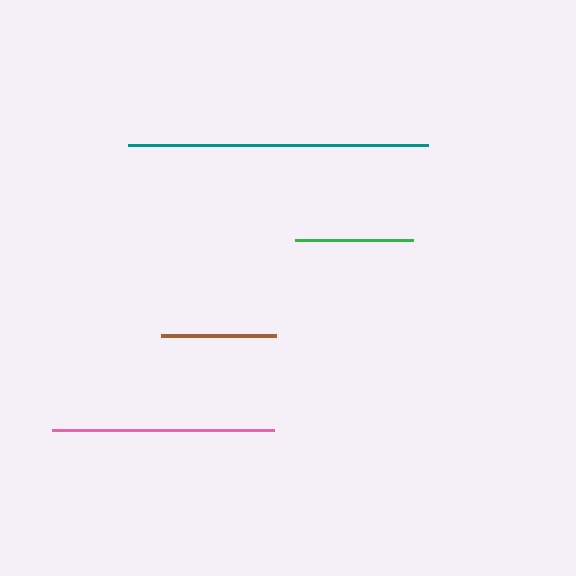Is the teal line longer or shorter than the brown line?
The teal line is longer than the brown line.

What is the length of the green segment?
The green segment is approximately 119 pixels long.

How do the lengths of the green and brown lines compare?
The green and brown lines are approximately the same length.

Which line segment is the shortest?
The brown line is the shortest at approximately 115 pixels.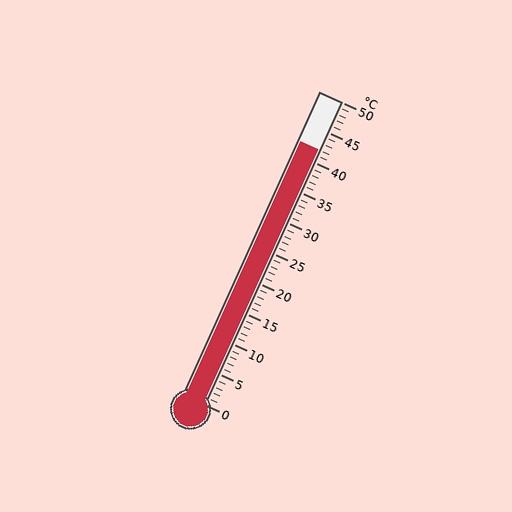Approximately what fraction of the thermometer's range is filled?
The thermometer is filled to approximately 85% of its range.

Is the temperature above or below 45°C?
The temperature is below 45°C.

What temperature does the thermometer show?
The thermometer shows approximately 42°C.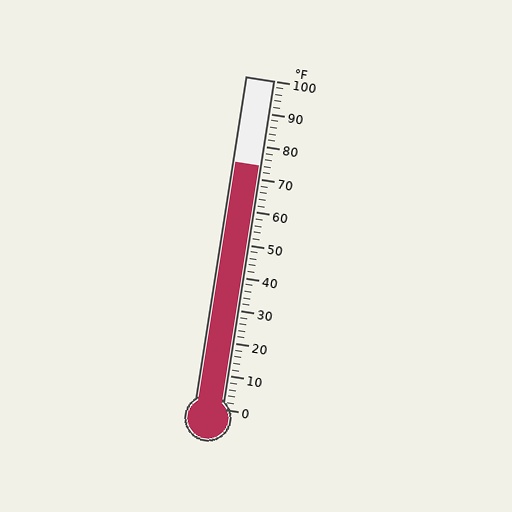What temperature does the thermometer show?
The thermometer shows approximately 74°F.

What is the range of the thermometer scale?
The thermometer scale ranges from 0°F to 100°F.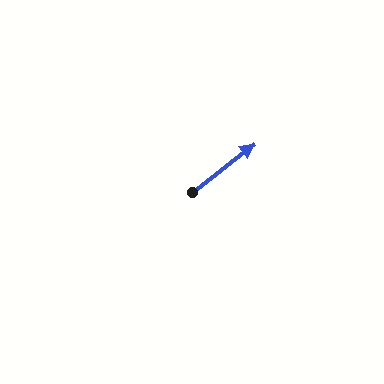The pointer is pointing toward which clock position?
Roughly 2 o'clock.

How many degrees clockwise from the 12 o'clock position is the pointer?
Approximately 52 degrees.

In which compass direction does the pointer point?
Northeast.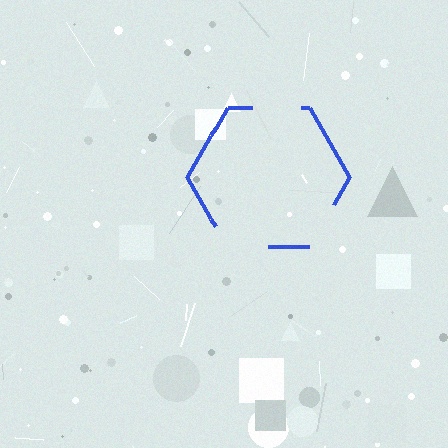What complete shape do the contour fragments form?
The contour fragments form a hexagon.